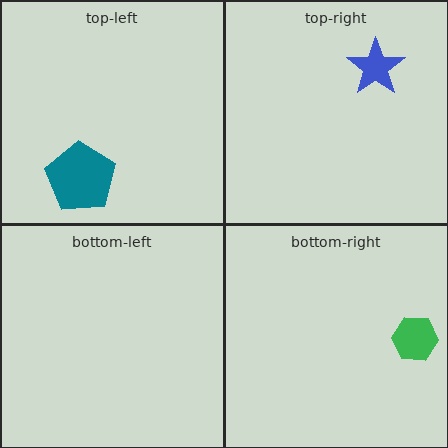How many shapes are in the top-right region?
1.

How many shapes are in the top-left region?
1.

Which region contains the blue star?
The top-right region.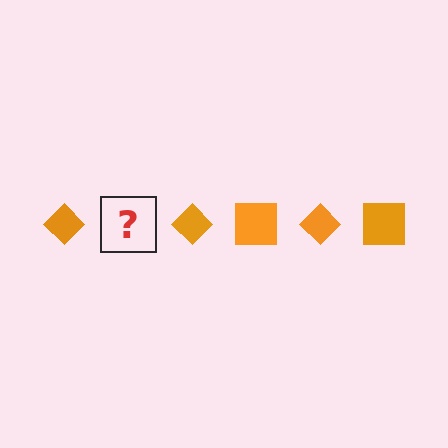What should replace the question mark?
The question mark should be replaced with an orange square.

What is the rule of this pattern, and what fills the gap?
The rule is that the pattern cycles through diamond, square shapes in orange. The gap should be filled with an orange square.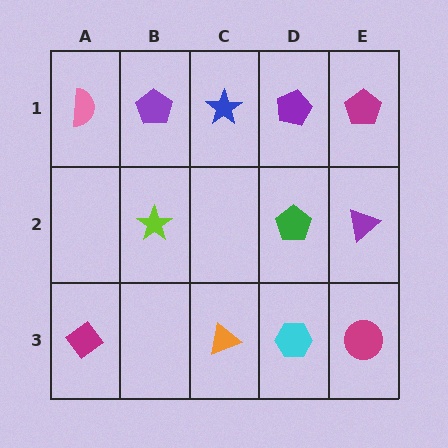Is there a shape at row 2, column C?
No, that cell is empty.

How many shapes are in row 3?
4 shapes.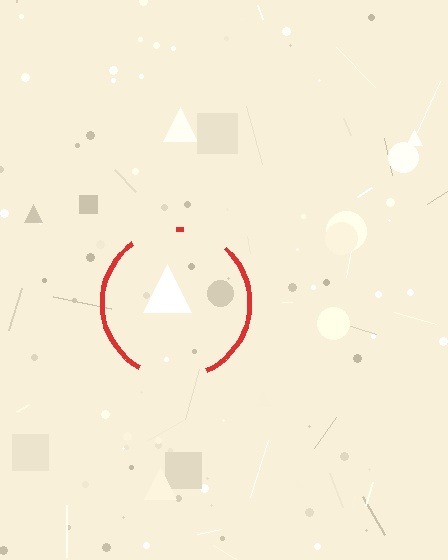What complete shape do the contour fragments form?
The contour fragments form a circle.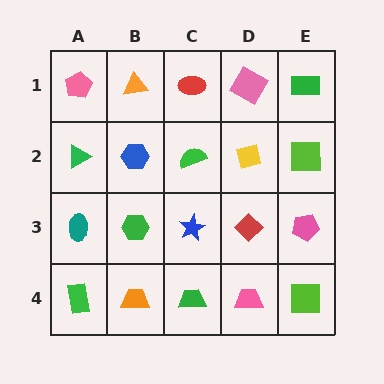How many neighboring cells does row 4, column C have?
3.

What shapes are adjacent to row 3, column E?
A lime square (row 2, column E), a lime square (row 4, column E), a red diamond (row 3, column D).